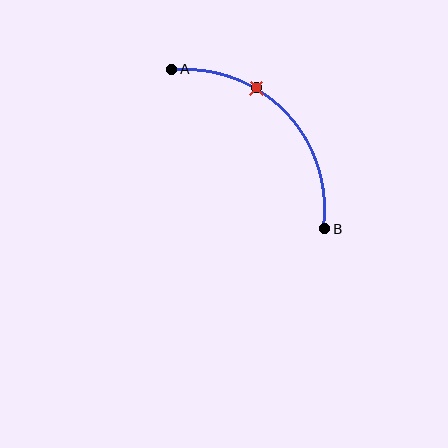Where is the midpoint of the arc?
The arc midpoint is the point on the curve farthest from the straight line joining A and B. It sits above and to the right of that line.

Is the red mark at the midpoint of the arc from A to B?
No. The red mark lies on the arc but is closer to endpoint A. The arc midpoint would be at the point on the curve equidistant along the arc from both A and B.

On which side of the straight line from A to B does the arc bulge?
The arc bulges above and to the right of the straight line connecting A and B.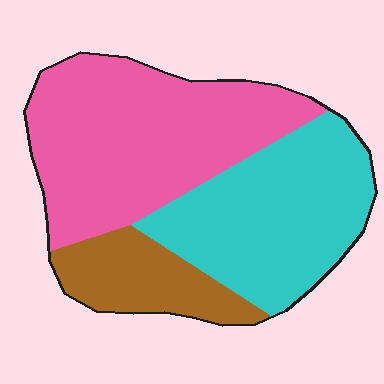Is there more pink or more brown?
Pink.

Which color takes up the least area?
Brown, at roughly 15%.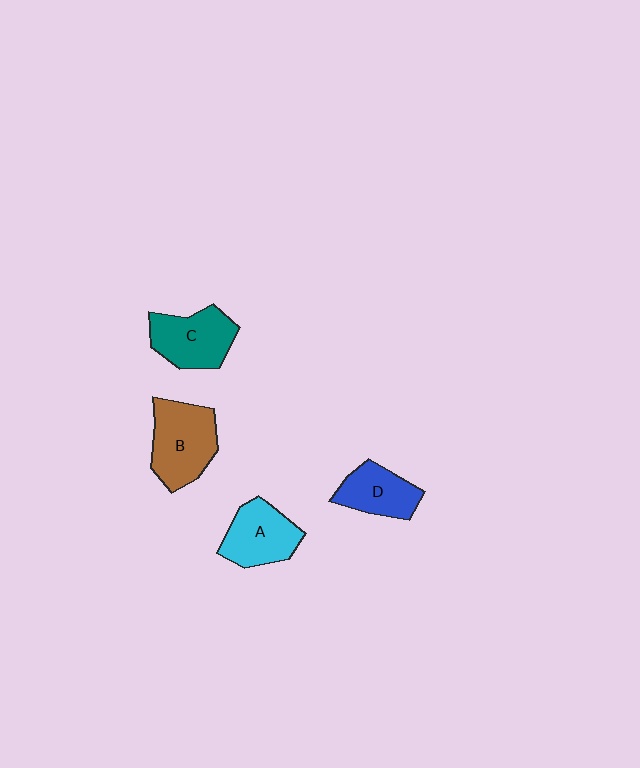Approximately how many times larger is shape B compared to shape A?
Approximately 1.2 times.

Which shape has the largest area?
Shape B (brown).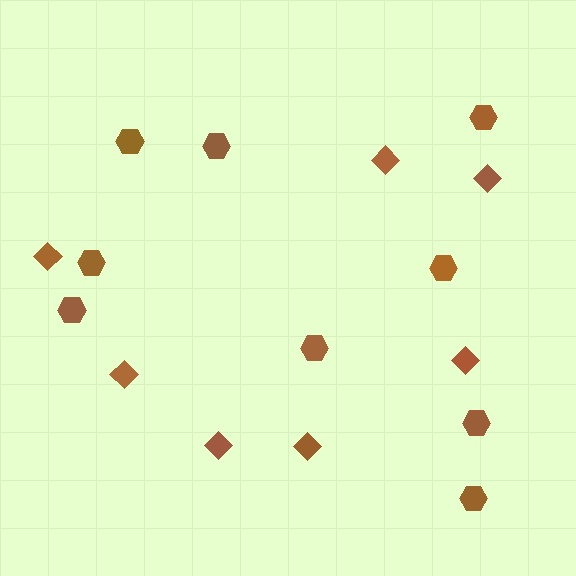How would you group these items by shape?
There are 2 groups: one group of diamonds (7) and one group of hexagons (9).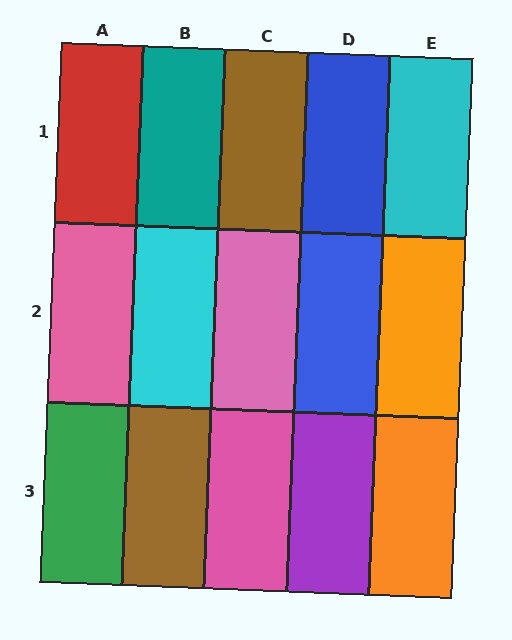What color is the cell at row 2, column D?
Blue.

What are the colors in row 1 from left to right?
Red, teal, brown, blue, cyan.